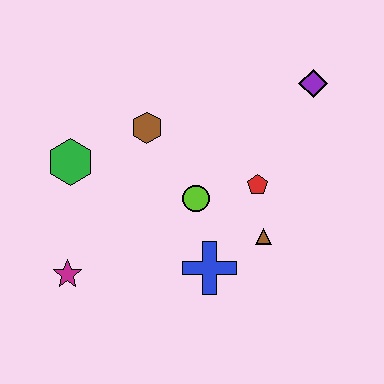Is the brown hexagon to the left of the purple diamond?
Yes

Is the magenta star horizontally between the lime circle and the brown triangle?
No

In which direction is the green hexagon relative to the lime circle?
The green hexagon is to the left of the lime circle.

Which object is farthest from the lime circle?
The purple diamond is farthest from the lime circle.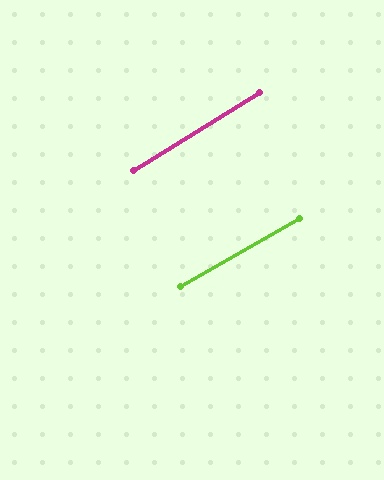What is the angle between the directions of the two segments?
Approximately 2 degrees.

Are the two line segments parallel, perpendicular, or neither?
Parallel — their directions differ by only 1.6°.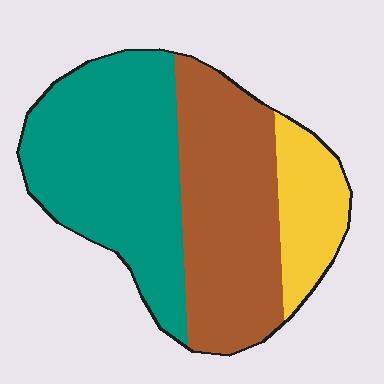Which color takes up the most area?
Teal, at roughly 45%.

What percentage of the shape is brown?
Brown takes up between a third and a half of the shape.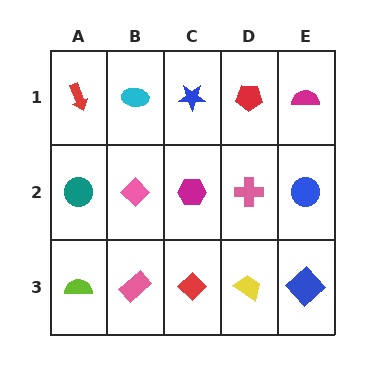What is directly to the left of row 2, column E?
A pink cross.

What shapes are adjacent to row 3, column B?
A pink diamond (row 2, column B), a lime semicircle (row 3, column A), a red diamond (row 3, column C).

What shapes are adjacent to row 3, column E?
A blue circle (row 2, column E), a yellow trapezoid (row 3, column D).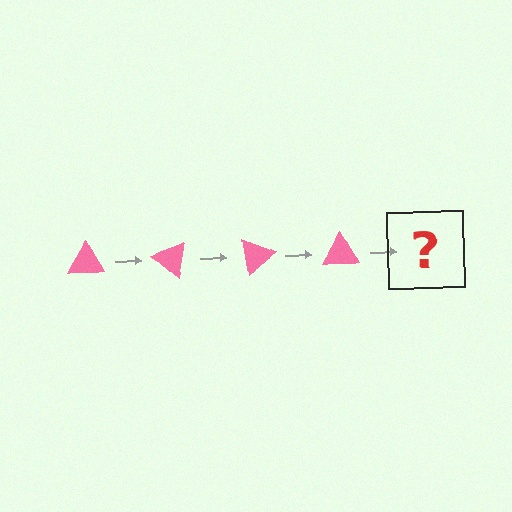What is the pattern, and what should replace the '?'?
The pattern is that the triangle rotates 40 degrees each step. The '?' should be a pink triangle rotated 160 degrees.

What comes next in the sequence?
The next element should be a pink triangle rotated 160 degrees.